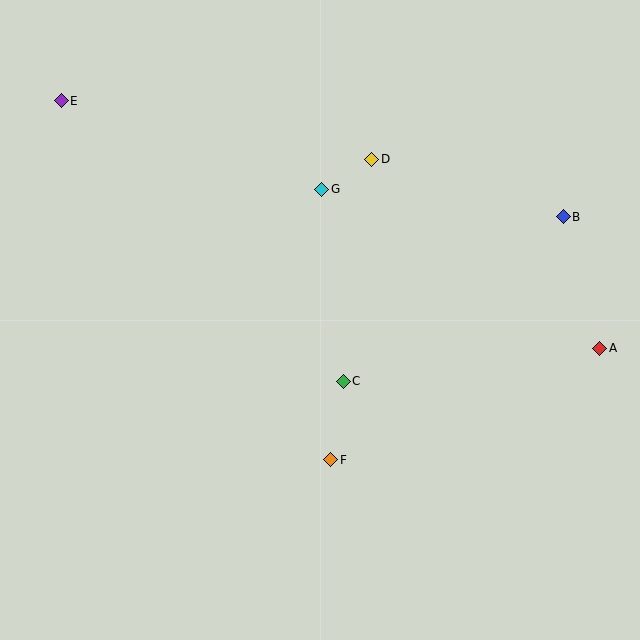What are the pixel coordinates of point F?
Point F is at (331, 460).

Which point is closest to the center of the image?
Point C at (343, 381) is closest to the center.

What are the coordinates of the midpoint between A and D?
The midpoint between A and D is at (486, 254).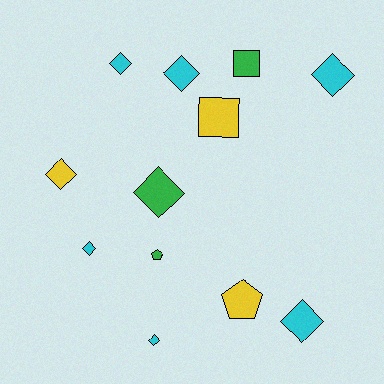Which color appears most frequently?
Cyan, with 6 objects.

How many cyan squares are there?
There are no cyan squares.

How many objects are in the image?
There are 12 objects.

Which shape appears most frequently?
Diamond, with 8 objects.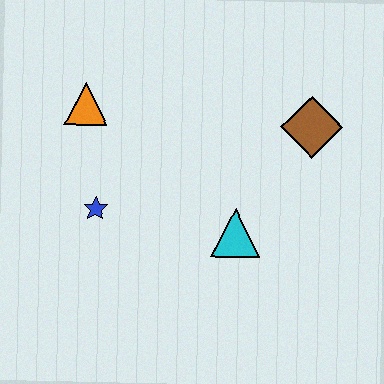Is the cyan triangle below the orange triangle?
Yes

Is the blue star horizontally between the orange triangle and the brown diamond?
Yes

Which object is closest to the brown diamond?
The cyan triangle is closest to the brown diamond.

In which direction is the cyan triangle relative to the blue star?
The cyan triangle is to the right of the blue star.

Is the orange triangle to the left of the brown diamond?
Yes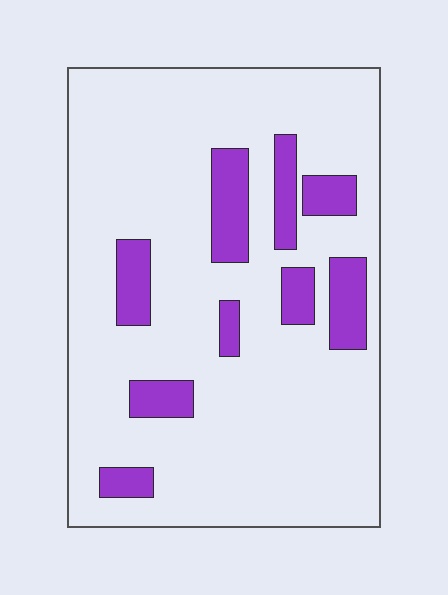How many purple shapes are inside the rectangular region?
9.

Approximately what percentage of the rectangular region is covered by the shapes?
Approximately 15%.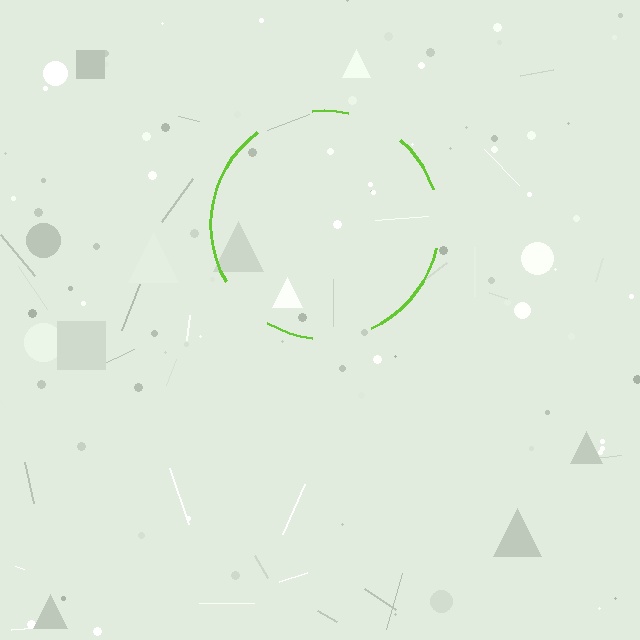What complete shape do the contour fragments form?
The contour fragments form a circle.